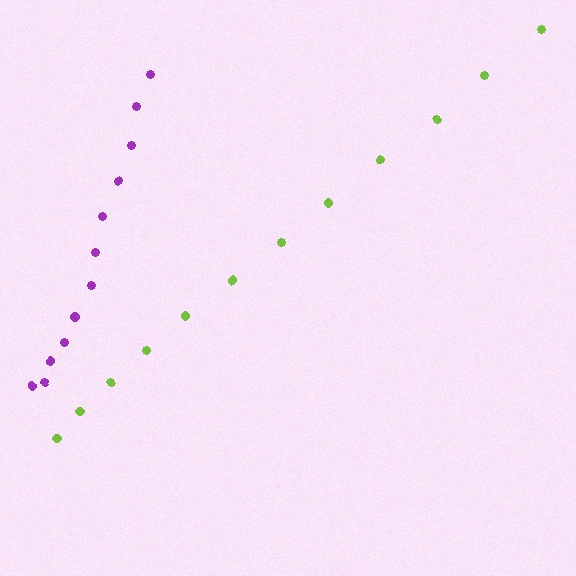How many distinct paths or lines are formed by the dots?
There are 2 distinct paths.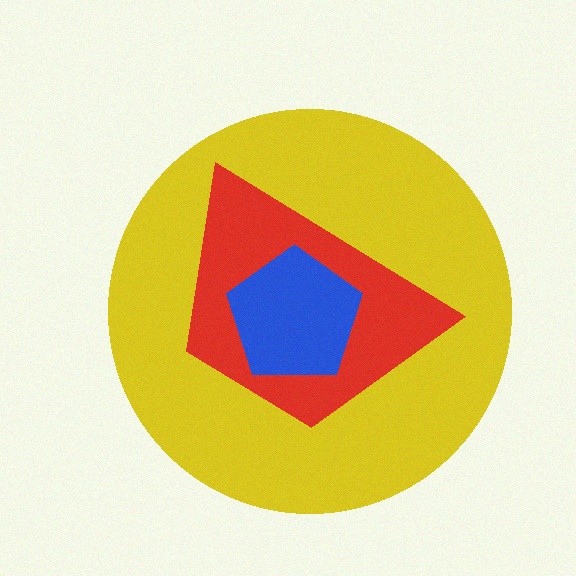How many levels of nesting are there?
3.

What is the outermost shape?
The yellow circle.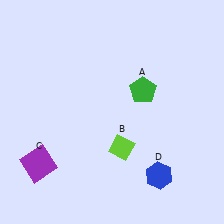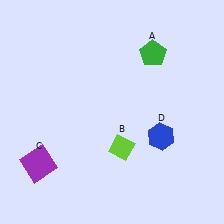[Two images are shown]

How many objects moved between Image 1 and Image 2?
2 objects moved between the two images.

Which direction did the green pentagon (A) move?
The green pentagon (A) moved up.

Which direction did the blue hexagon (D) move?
The blue hexagon (D) moved up.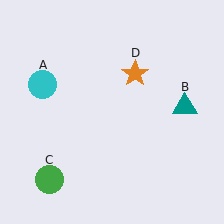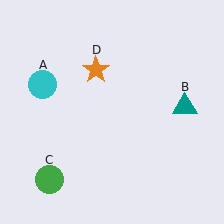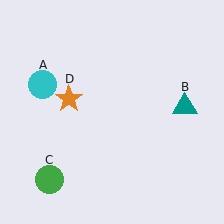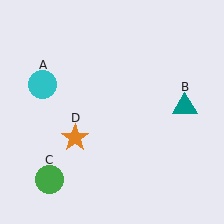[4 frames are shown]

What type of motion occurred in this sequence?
The orange star (object D) rotated counterclockwise around the center of the scene.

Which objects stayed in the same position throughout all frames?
Cyan circle (object A) and teal triangle (object B) and green circle (object C) remained stationary.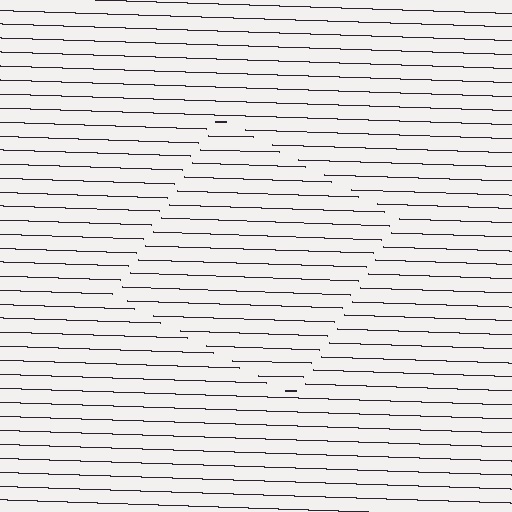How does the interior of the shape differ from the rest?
The interior of the shape contains the same grating, shifted by half a period — the contour is defined by the phase discontinuity where line-ends from the inner and outer gratings abut.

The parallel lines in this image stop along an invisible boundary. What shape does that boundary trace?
An illusory square. The interior of the shape contains the same grating, shifted by half a period — the contour is defined by the phase discontinuity where line-ends from the inner and outer gratings abut.